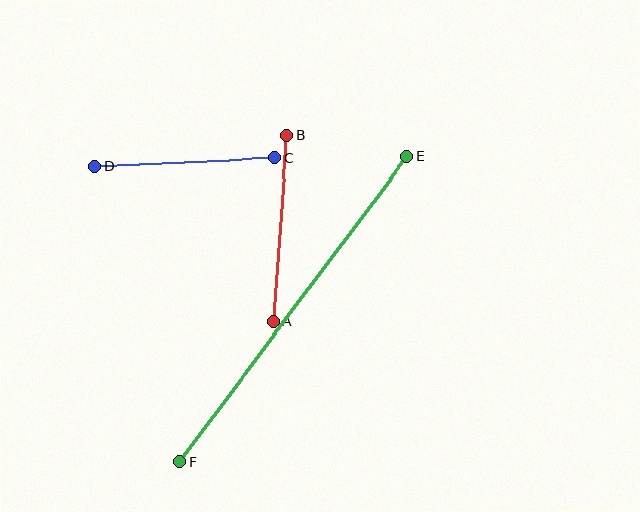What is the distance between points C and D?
The distance is approximately 180 pixels.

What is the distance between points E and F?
The distance is approximately 380 pixels.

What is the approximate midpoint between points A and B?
The midpoint is at approximately (280, 229) pixels.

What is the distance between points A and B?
The distance is approximately 187 pixels.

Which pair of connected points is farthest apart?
Points E and F are farthest apart.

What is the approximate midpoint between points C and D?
The midpoint is at approximately (185, 162) pixels.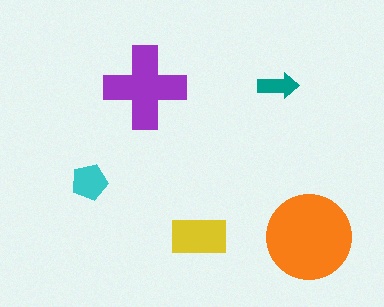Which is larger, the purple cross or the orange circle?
The orange circle.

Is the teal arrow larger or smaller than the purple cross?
Smaller.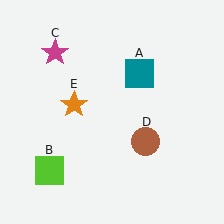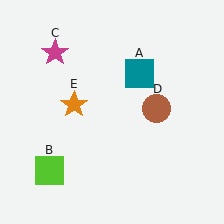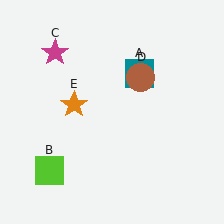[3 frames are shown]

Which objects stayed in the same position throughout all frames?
Teal square (object A) and lime square (object B) and magenta star (object C) and orange star (object E) remained stationary.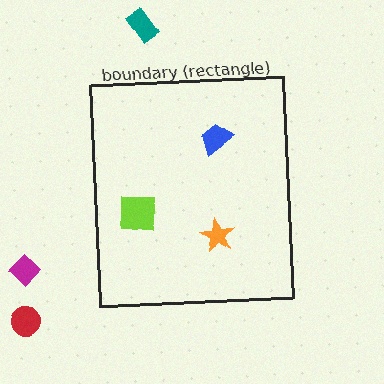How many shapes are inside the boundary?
3 inside, 3 outside.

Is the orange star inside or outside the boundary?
Inside.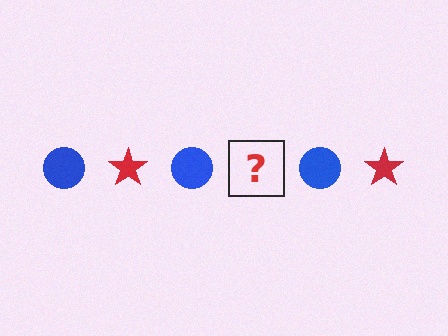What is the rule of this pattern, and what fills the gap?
The rule is that the pattern alternates between blue circle and red star. The gap should be filled with a red star.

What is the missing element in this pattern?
The missing element is a red star.